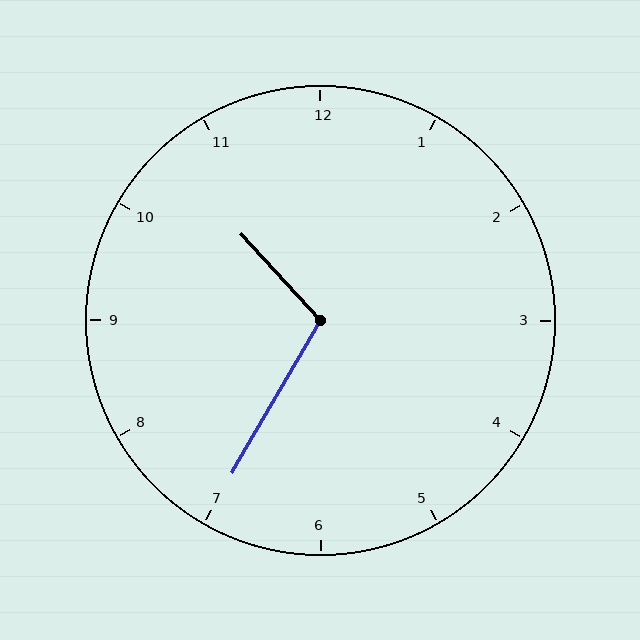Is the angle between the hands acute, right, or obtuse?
It is obtuse.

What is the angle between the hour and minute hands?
Approximately 108 degrees.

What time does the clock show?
10:35.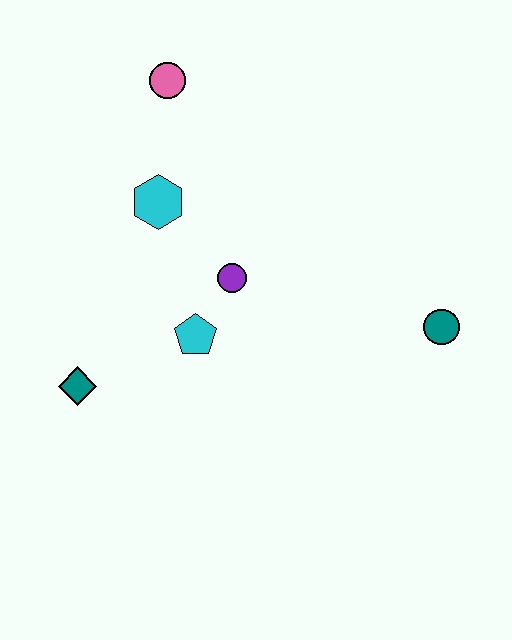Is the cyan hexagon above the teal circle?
Yes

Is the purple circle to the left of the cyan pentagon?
No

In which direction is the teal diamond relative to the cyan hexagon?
The teal diamond is below the cyan hexagon.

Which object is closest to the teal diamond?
The cyan pentagon is closest to the teal diamond.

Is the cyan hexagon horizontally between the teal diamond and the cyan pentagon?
Yes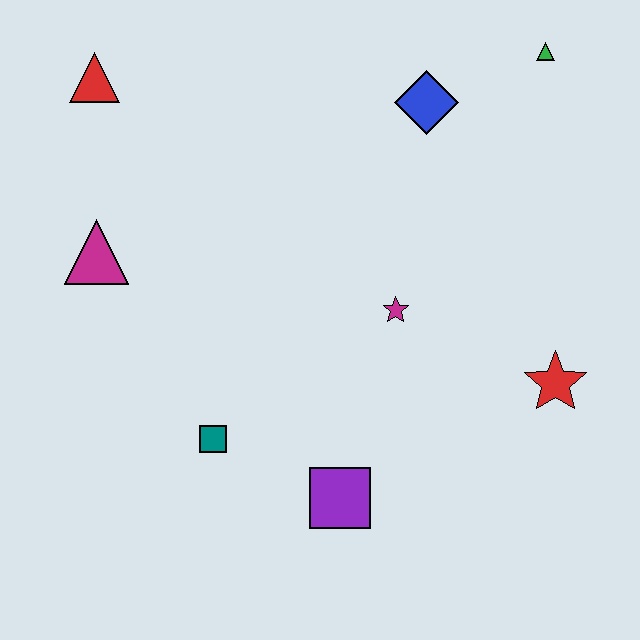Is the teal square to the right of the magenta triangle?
Yes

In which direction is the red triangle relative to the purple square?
The red triangle is above the purple square.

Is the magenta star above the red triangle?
No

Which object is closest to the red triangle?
The magenta triangle is closest to the red triangle.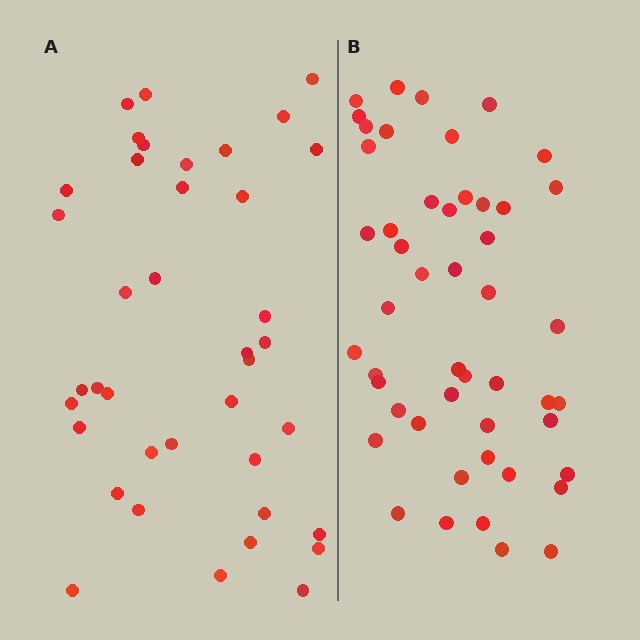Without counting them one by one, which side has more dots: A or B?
Region B (the right region) has more dots.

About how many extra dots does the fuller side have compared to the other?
Region B has roughly 10 or so more dots than region A.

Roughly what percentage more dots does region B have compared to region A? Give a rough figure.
About 25% more.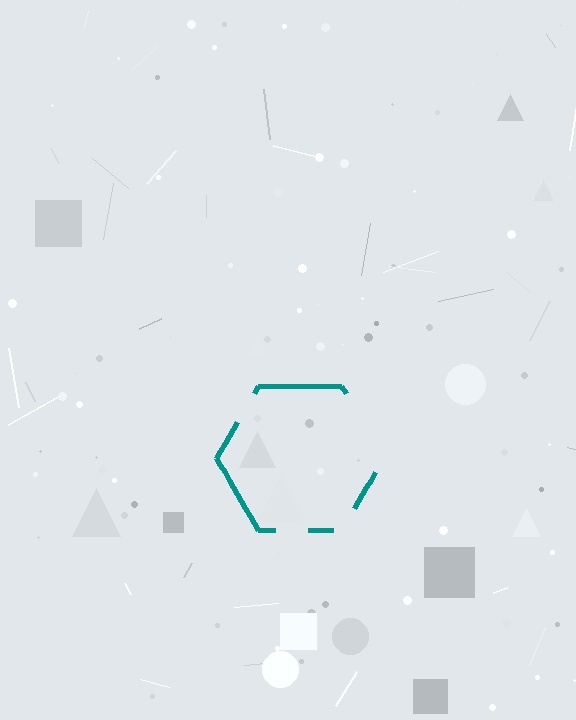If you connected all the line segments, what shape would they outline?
They would outline a hexagon.